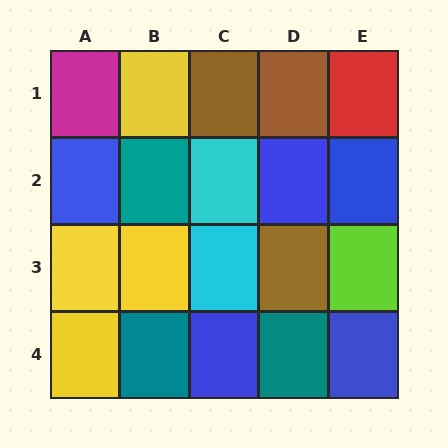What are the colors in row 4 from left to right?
Yellow, teal, blue, teal, blue.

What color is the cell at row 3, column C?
Cyan.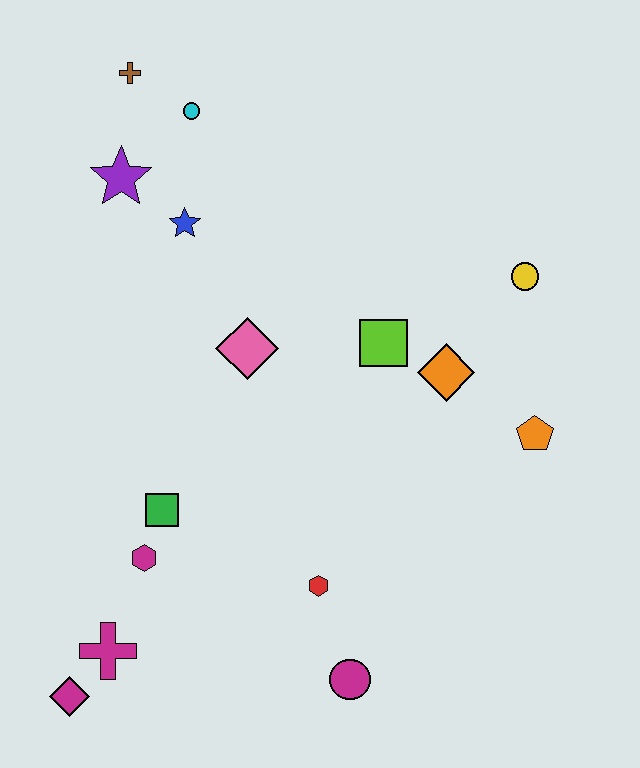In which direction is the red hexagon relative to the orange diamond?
The red hexagon is below the orange diamond.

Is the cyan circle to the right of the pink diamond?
No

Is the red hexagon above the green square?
No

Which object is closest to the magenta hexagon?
The green square is closest to the magenta hexagon.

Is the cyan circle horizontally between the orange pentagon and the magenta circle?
No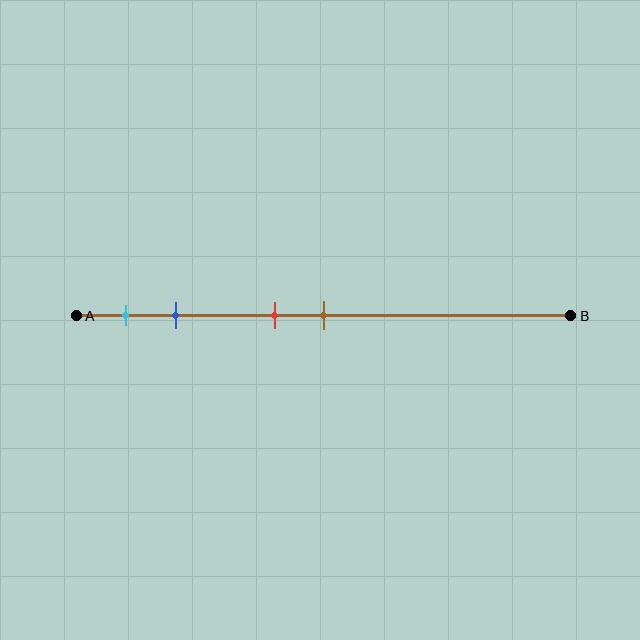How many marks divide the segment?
There are 4 marks dividing the segment.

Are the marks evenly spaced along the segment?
No, the marks are not evenly spaced.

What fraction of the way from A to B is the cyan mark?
The cyan mark is approximately 10% (0.1) of the way from A to B.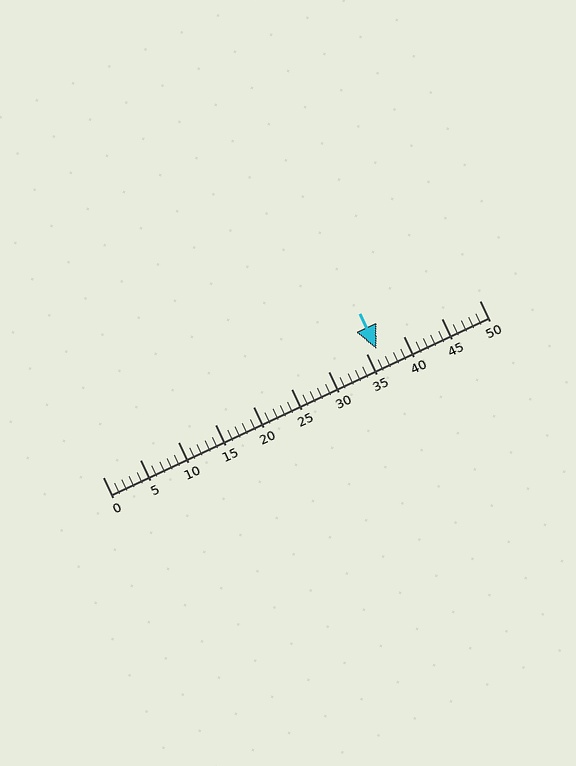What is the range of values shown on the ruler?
The ruler shows values from 0 to 50.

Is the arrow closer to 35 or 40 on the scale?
The arrow is closer to 35.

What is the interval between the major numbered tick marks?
The major tick marks are spaced 5 units apart.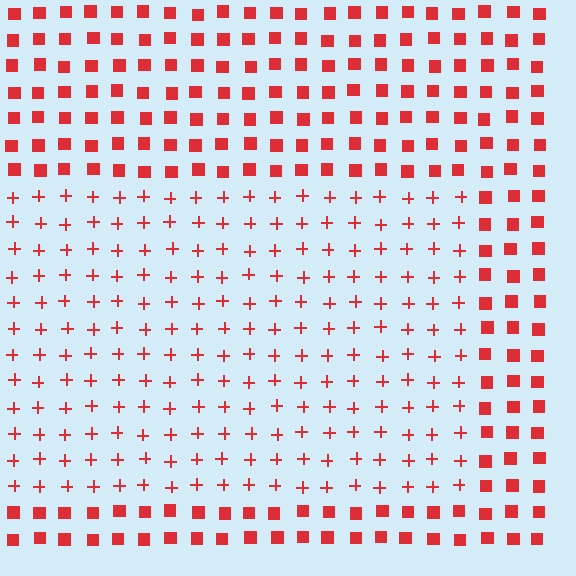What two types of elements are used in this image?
The image uses plus signs inside the rectangle region and squares outside it.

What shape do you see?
I see a rectangle.